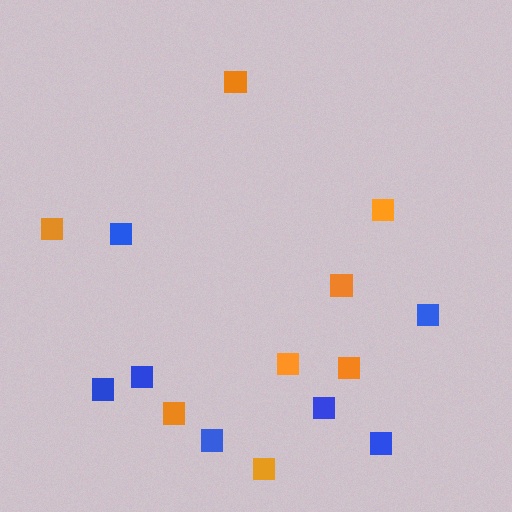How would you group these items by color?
There are 2 groups: one group of orange squares (8) and one group of blue squares (7).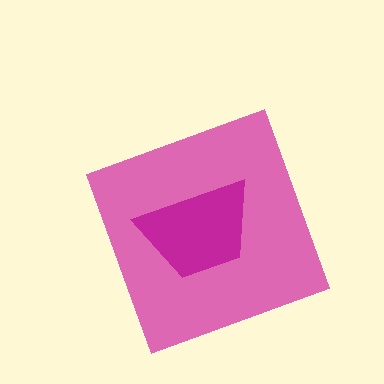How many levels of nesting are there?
2.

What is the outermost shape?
The pink diamond.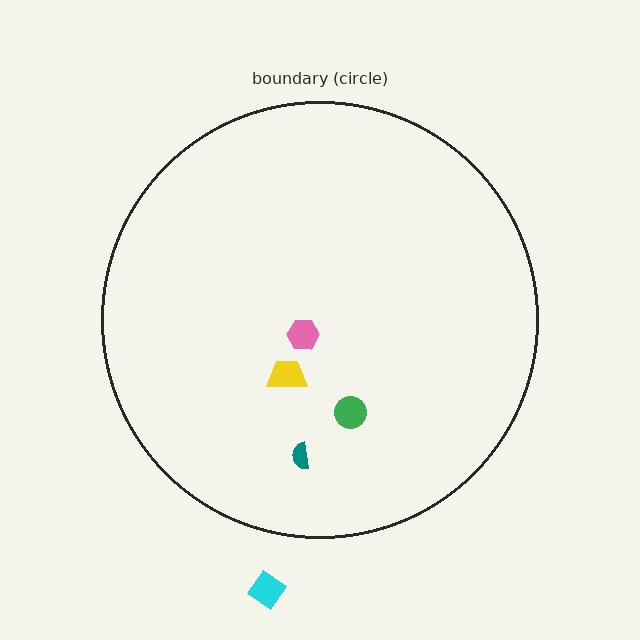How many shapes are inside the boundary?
4 inside, 1 outside.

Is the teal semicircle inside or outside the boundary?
Inside.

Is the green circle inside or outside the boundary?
Inside.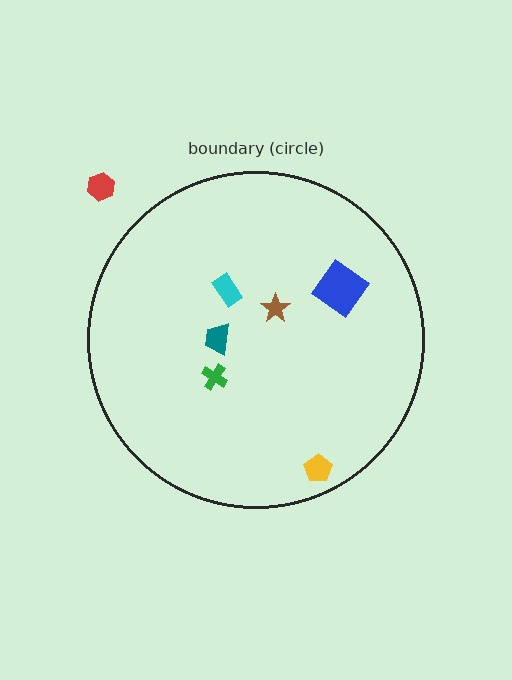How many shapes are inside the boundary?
6 inside, 1 outside.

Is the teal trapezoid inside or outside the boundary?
Inside.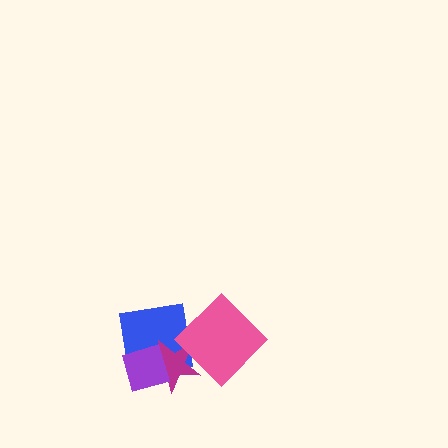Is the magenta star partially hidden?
Yes, it is partially covered by another shape.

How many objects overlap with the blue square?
3 objects overlap with the blue square.